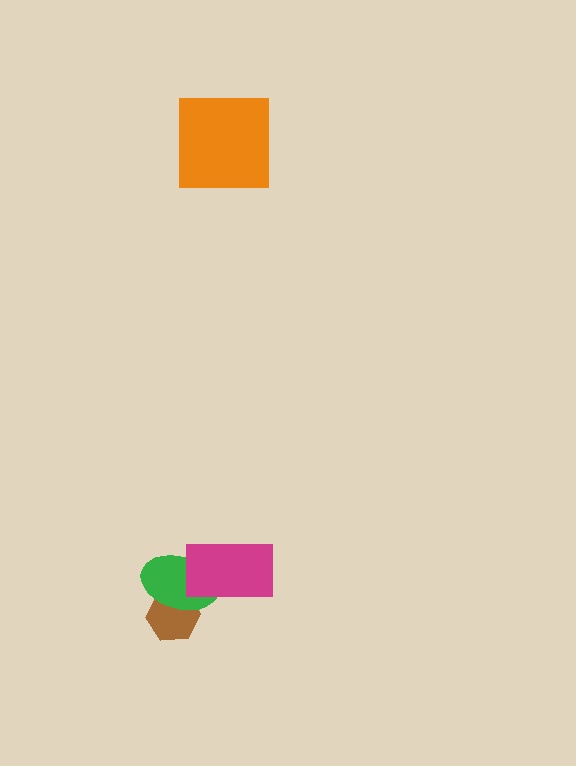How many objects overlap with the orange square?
0 objects overlap with the orange square.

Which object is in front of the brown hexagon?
The green ellipse is in front of the brown hexagon.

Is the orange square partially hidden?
No, no other shape covers it.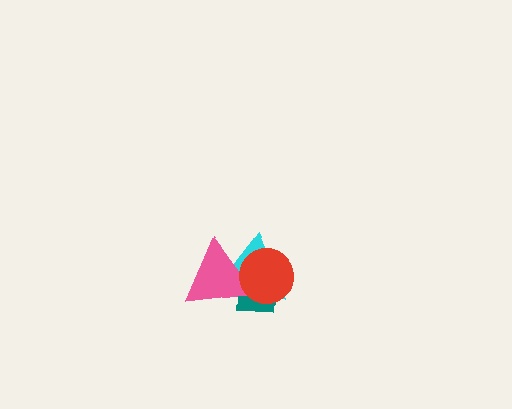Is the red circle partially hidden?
No, no other shape covers it.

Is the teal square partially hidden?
Yes, it is partially covered by another shape.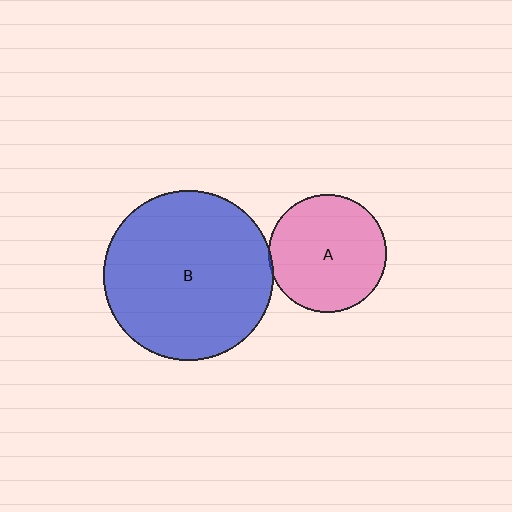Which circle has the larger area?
Circle B (blue).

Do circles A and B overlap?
Yes.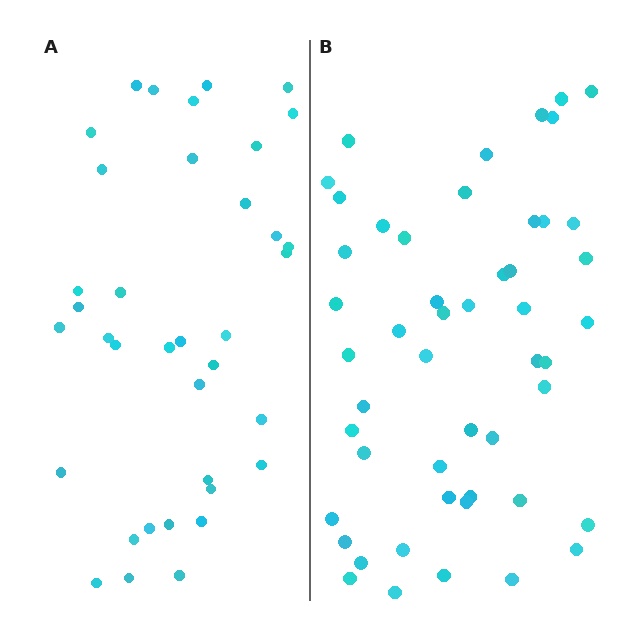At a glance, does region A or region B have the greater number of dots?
Region B (the right region) has more dots.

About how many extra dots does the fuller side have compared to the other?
Region B has approximately 15 more dots than region A.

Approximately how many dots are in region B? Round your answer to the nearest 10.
About 50 dots.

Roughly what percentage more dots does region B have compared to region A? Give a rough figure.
About 35% more.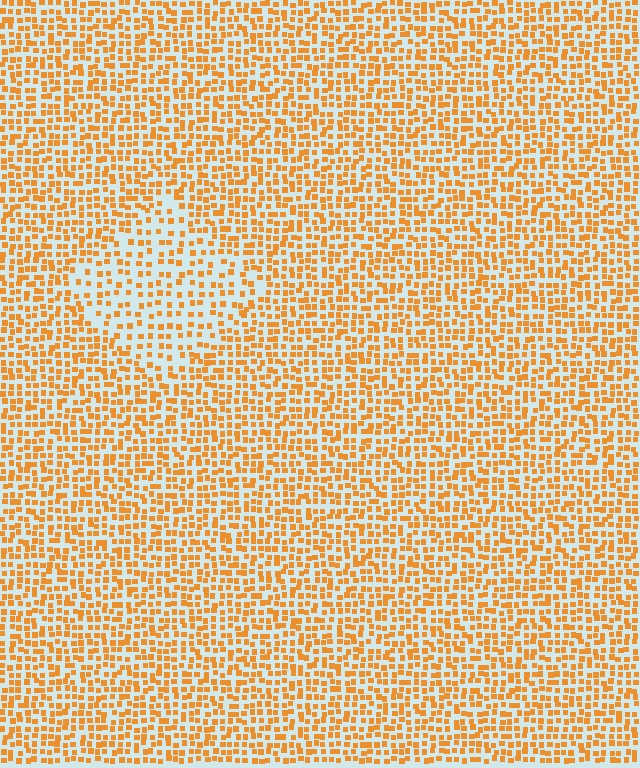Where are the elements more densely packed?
The elements are more densely packed outside the diamond boundary.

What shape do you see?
I see a diamond.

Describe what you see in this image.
The image contains small orange elements arranged at two different densities. A diamond-shaped region is visible where the elements are less densely packed than the surrounding area.